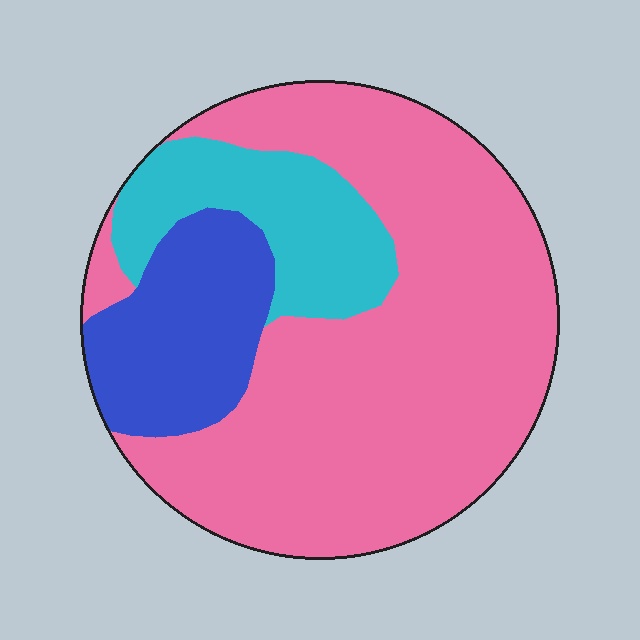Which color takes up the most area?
Pink, at roughly 65%.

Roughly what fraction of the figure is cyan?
Cyan takes up about one sixth (1/6) of the figure.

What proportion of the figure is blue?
Blue covers roughly 15% of the figure.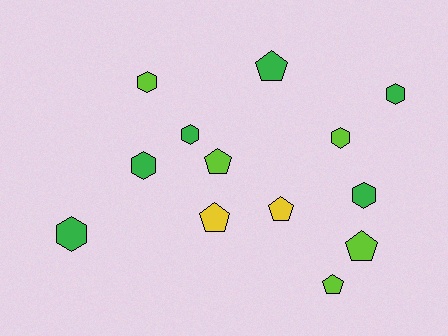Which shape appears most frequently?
Hexagon, with 7 objects.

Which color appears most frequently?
Green, with 6 objects.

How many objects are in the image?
There are 13 objects.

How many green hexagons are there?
There are 5 green hexagons.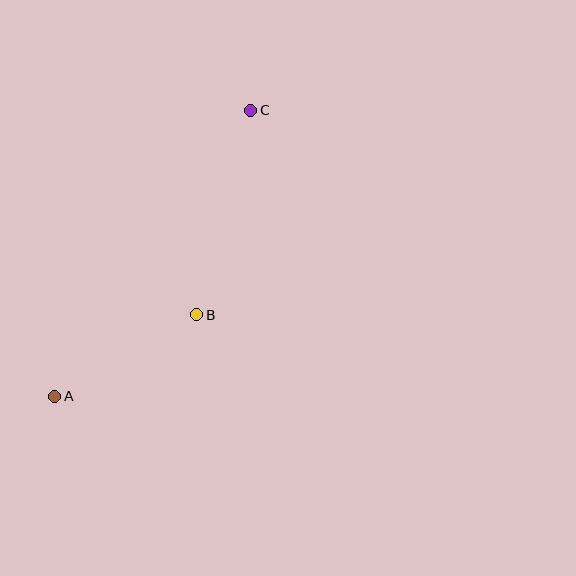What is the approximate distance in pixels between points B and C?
The distance between B and C is approximately 211 pixels.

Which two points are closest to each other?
Points A and B are closest to each other.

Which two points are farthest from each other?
Points A and C are farthest from each other.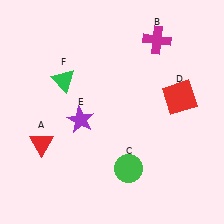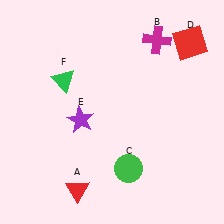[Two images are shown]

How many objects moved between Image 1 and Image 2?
2 objects moved between the two images.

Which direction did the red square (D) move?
The red square (D) moved up.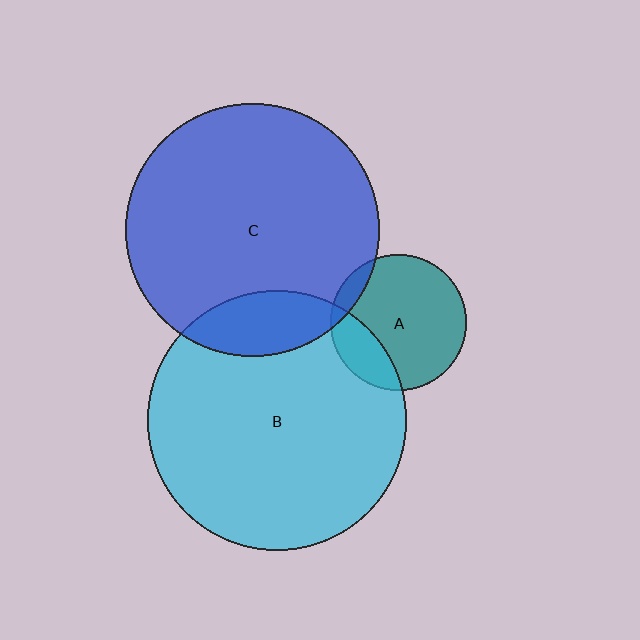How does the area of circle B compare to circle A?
Approximately 3.6 times.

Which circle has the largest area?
Circle B (cyan).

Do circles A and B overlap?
Yes.